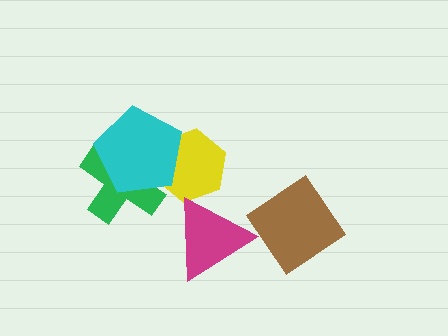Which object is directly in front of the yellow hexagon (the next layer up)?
The green cross is directly in front of the yellow hexagon.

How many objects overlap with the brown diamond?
0 objects overlap with the brown diamond.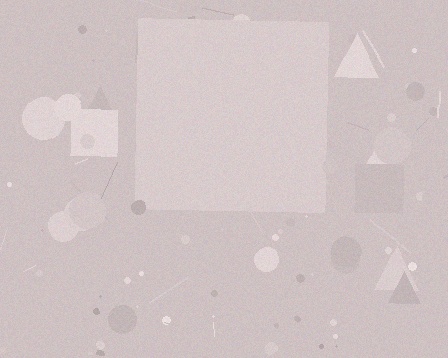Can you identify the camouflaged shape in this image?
The camouflaged shape is a square.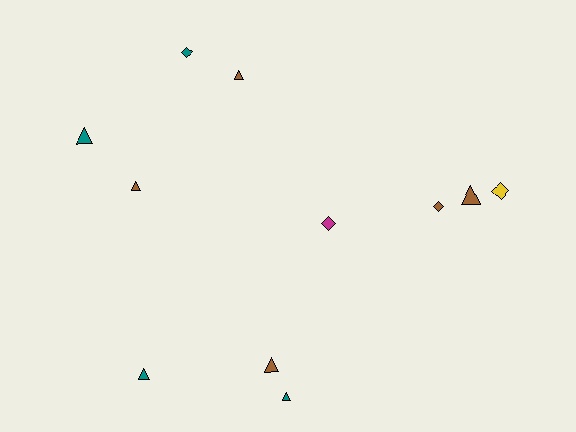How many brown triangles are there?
There are 4 brown triangles.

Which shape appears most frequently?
Triangle, with 7 objects.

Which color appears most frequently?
Brown, with 5 objects.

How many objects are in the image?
There are 11 objects.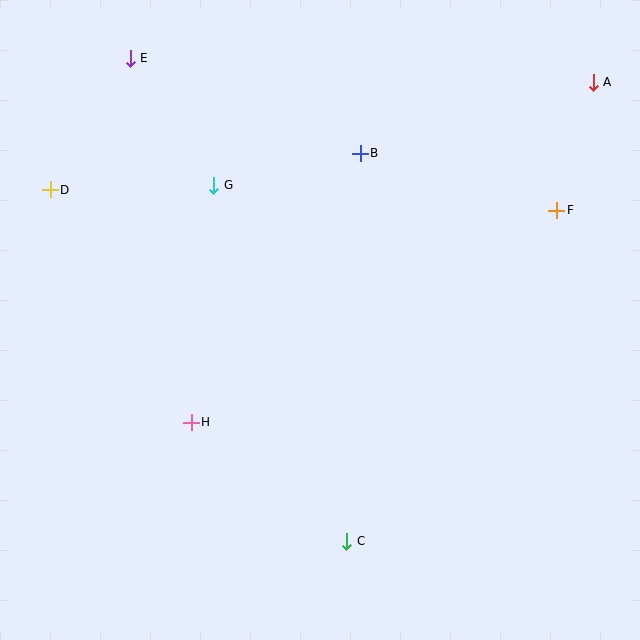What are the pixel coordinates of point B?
Point B is at (360, 153).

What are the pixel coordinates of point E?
Point E is at (130, 58).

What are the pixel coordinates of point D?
Point D is at (50, 190).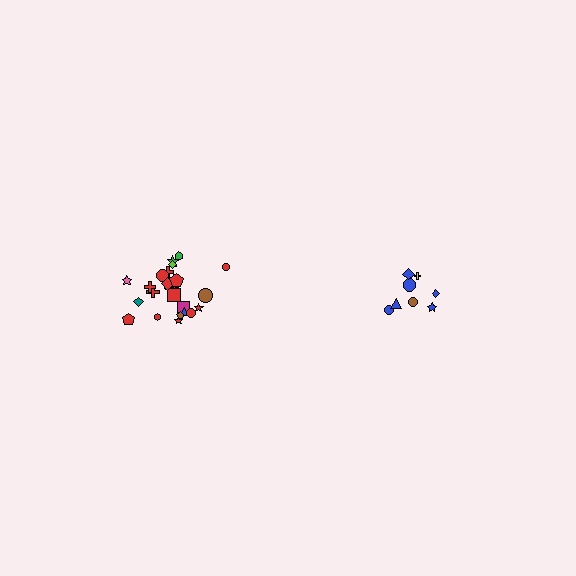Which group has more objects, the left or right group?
The left group.